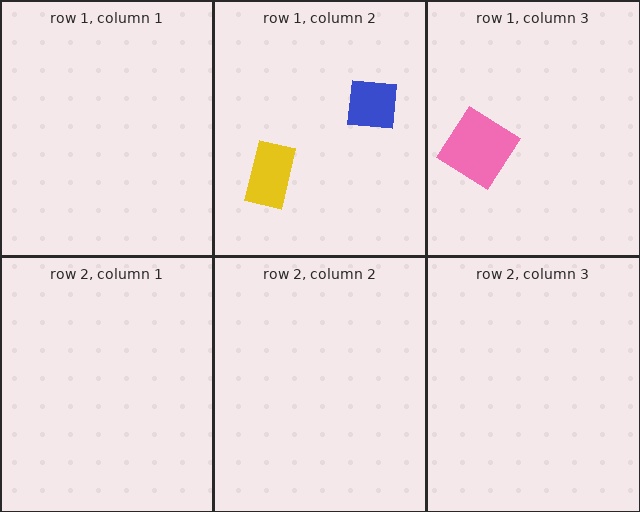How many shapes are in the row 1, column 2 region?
2.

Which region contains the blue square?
The row 1, column 2 region.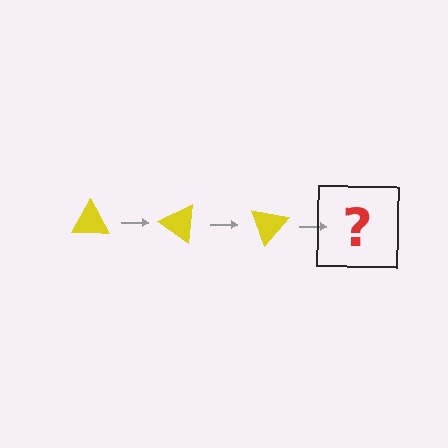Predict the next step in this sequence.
The next step is a yellow triangle rotated 105 degrees.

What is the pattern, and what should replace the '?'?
The pattern is that the triangle rotates 35 degrees each step. The '?' should be a yellow triangle rotated 105 degrees.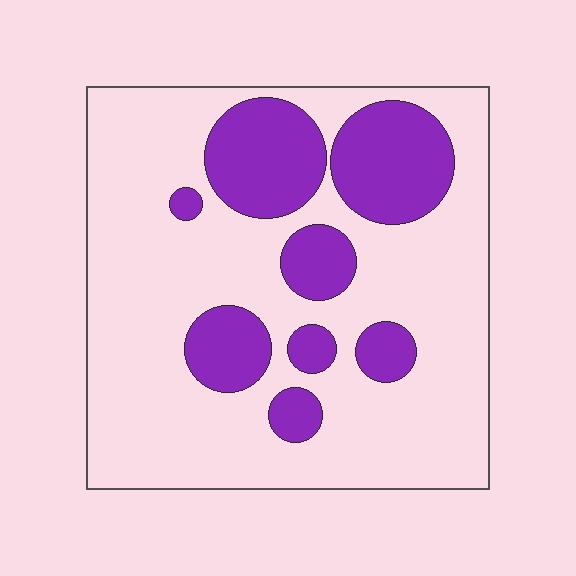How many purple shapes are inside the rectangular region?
8.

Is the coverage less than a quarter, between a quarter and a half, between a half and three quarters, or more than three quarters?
Between a quarter and a half.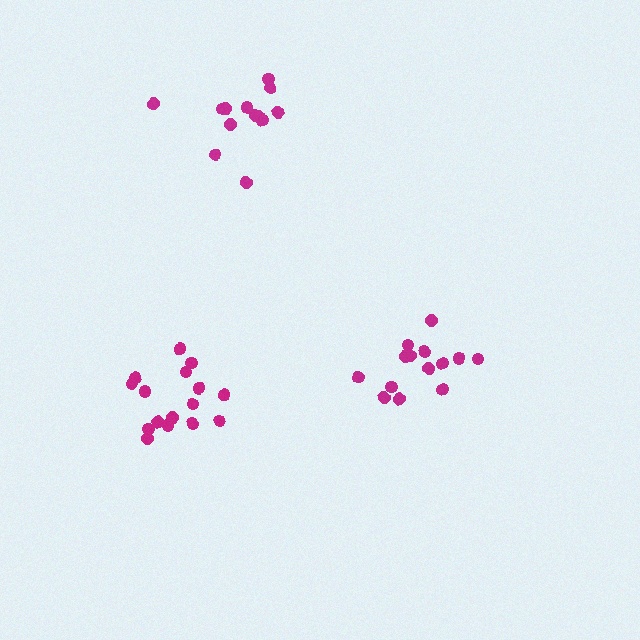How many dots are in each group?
Group 1: 16 dots, Group 2: 14 dots, Group 3: 13 dots (43 total).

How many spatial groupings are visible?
There are 3 spatial groupings.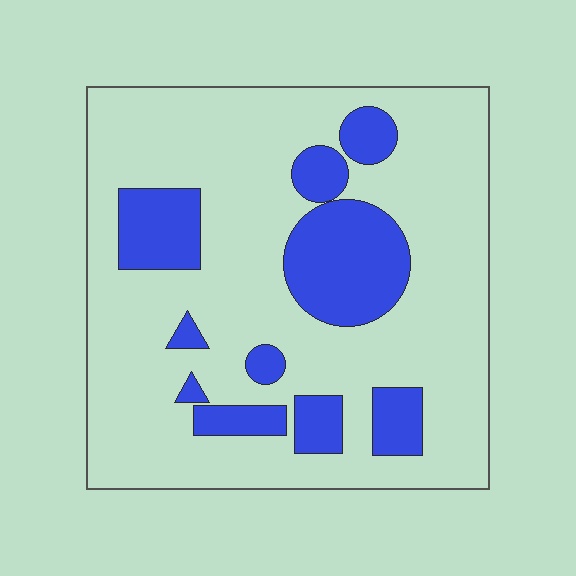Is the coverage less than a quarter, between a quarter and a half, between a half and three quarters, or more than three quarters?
Less than a quarter.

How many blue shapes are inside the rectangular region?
10.